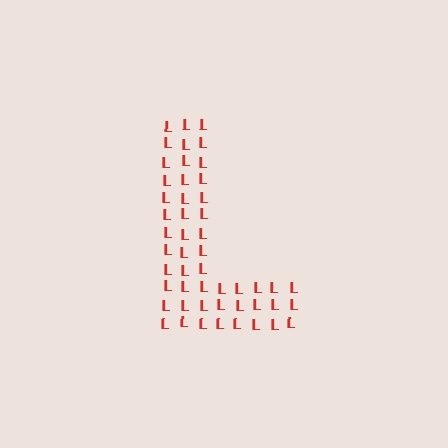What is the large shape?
The large shape is the letter L.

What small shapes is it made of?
It is made of small letter L's.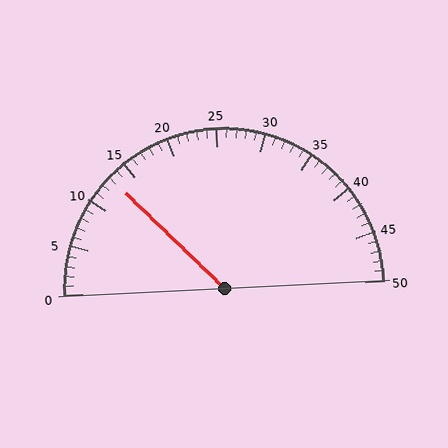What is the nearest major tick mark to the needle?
The nearest major tick mark is 15.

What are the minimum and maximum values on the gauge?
The gauge ranges from 0 to 50.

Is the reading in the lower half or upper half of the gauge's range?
The reading is in the lower half of the range (0 to 50).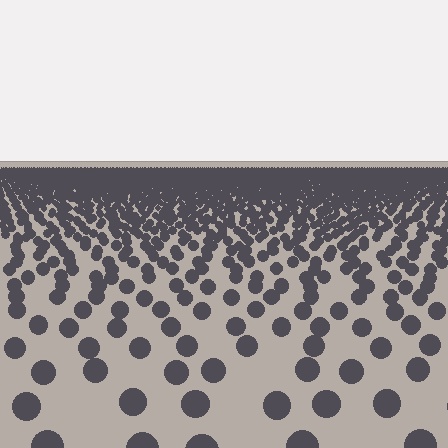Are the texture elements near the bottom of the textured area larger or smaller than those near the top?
Larger. Near the bottom, elements are closer to the viewer and appear at a bigger on-screen size.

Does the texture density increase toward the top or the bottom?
Density increases toward the top.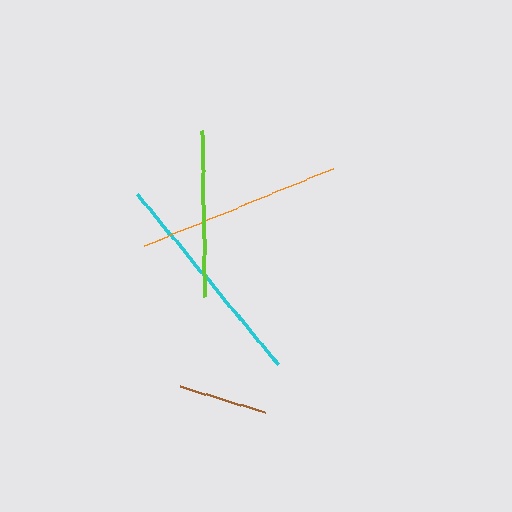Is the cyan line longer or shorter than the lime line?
The cyan line is longer than the lime line.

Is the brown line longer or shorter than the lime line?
The lime line is longer than the brown line.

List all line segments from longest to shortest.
From longest to shortest: cyan, orange, lime, brown.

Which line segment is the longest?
The cyan line is the longest at approximately 221 pixels.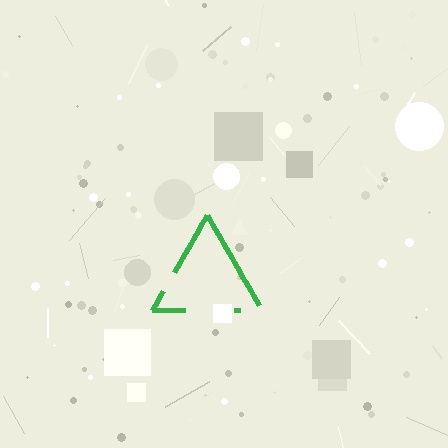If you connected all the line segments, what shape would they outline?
They would outline a triangle.